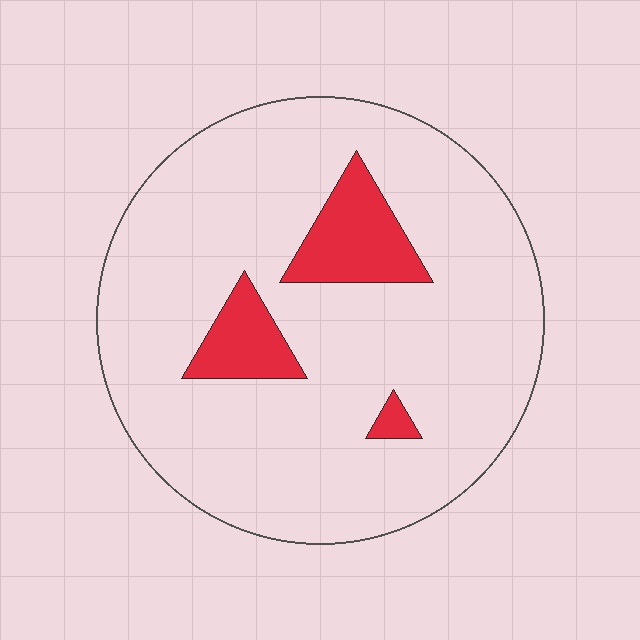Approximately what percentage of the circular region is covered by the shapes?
Approximately 10%.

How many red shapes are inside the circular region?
3.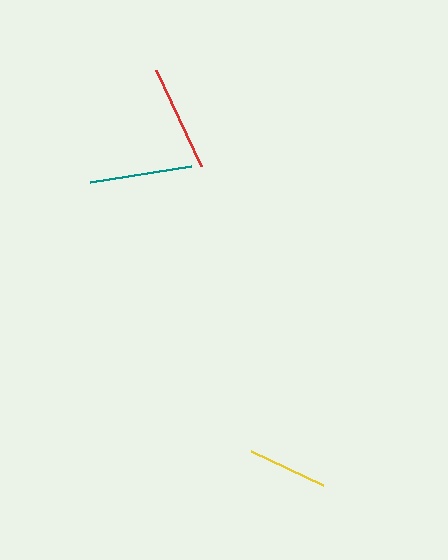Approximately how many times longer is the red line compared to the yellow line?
The red line is approximately 1.3 times the length of the yellow line.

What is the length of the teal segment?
The teal segment is approximately 102 pixels long.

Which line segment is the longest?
The red line is the longest at approximately 106 pixels.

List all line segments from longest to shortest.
From longest to shortest: red, teal, yellow.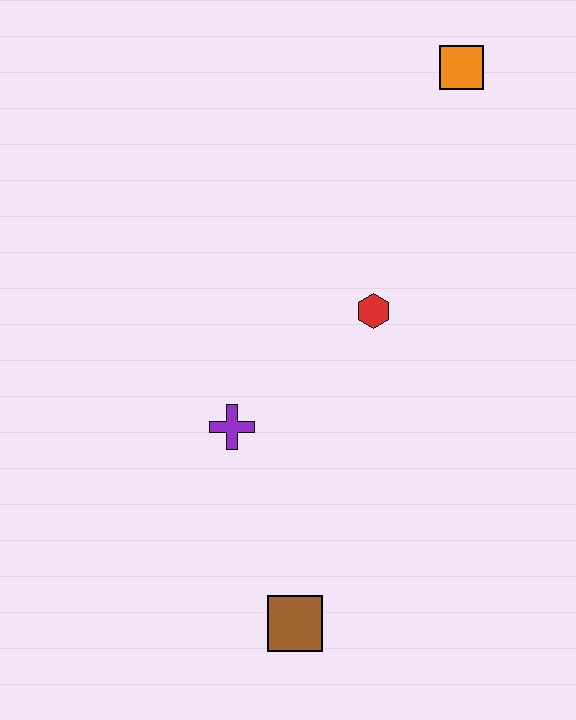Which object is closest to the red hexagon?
The purple cross is closest to the red hexagon.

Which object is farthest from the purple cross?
The orange square is farthest from the purple cross.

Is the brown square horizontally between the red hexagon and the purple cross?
Yes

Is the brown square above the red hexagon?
No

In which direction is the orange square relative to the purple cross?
The orange square is above the purple cross.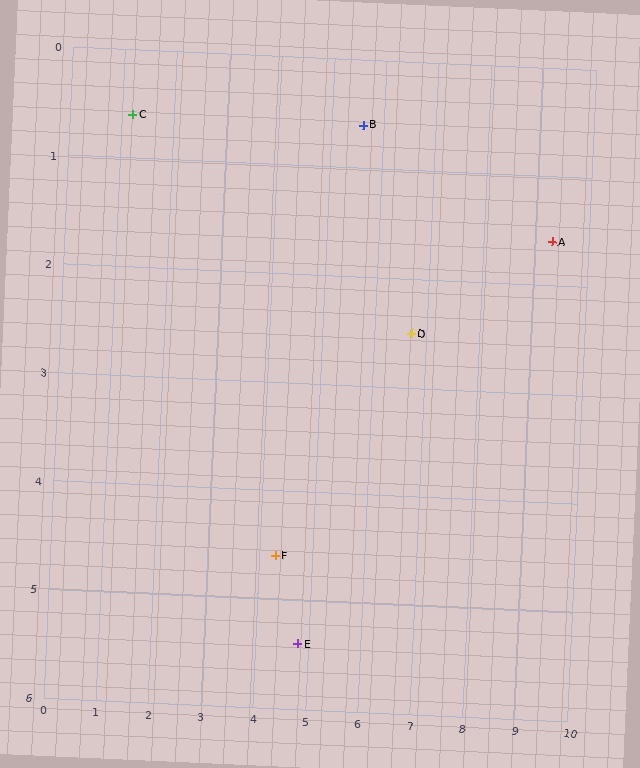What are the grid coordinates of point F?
Point F is at approximately (4.3, 4.6).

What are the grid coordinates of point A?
Point A is at approximately (9.3, 1.6).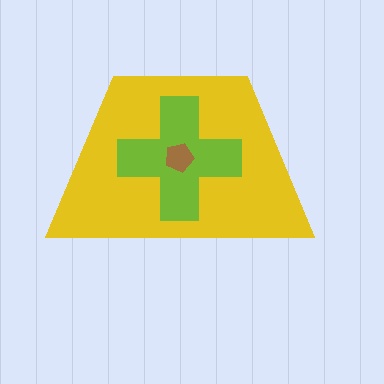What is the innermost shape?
The brown pentagon.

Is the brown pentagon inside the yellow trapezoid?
Yes.